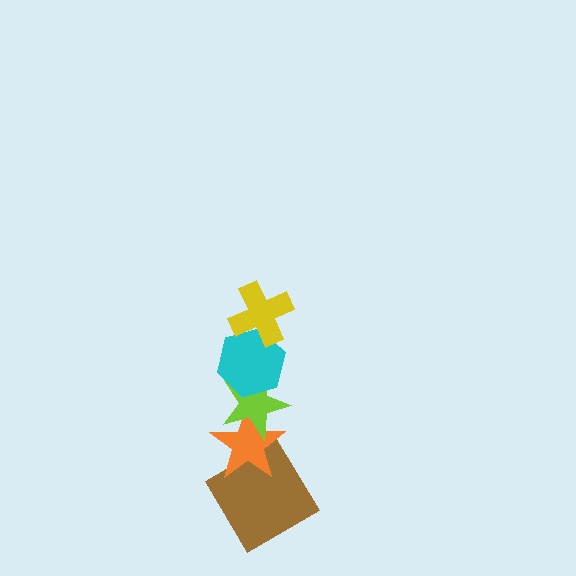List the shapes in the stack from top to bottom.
From top to bottom: the yellow cross, the cyan hexagon, the lime star, the orange star, the brown diamond.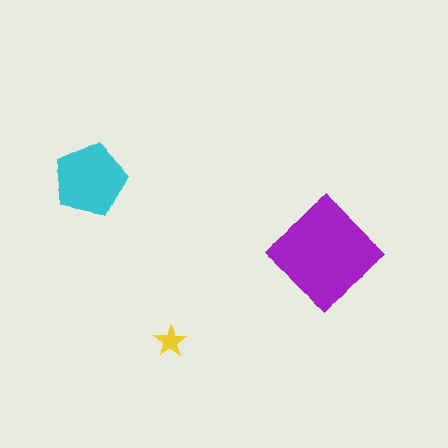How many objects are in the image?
There are 3 objects in the image.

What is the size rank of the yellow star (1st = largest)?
3rd.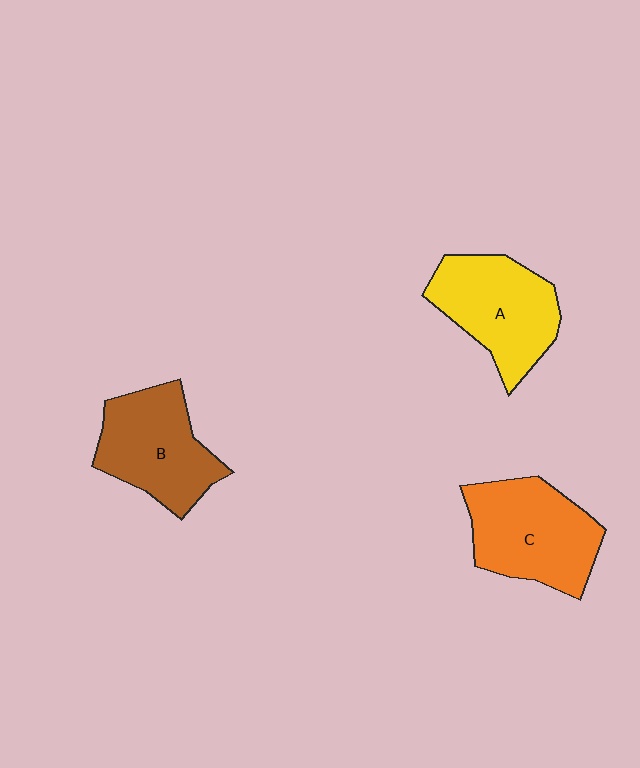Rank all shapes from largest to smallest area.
From largest to smallest: C (orange), A (yellow), B (brown).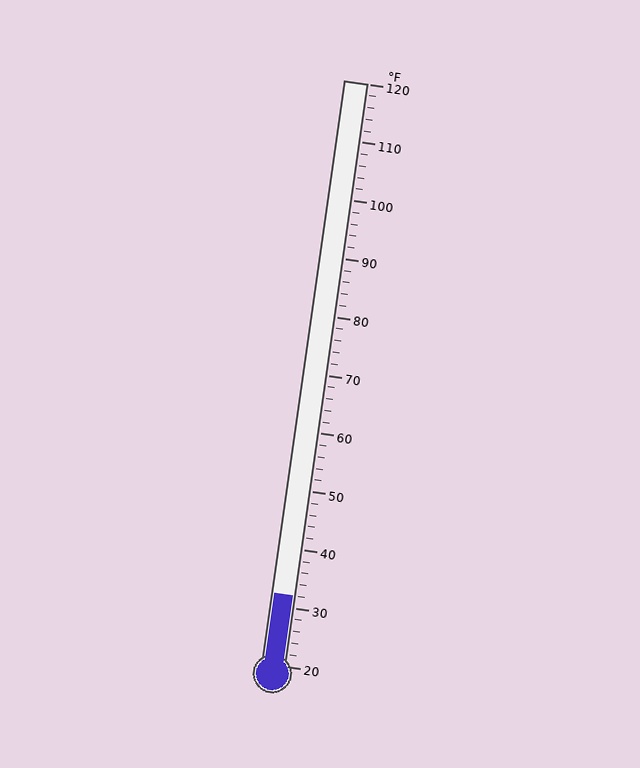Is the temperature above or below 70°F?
The temperature is below 70°F.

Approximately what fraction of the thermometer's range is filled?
The thermometer is filled to approximately 10% of its range.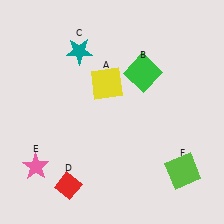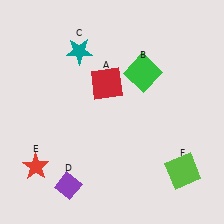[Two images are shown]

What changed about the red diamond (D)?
In Image 1, D is red. In Image 2, it changed to purple.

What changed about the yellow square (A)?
In Image 1, A is yellow. In Image 2, it changed to red.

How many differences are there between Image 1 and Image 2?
There are 3 differences between the two images.